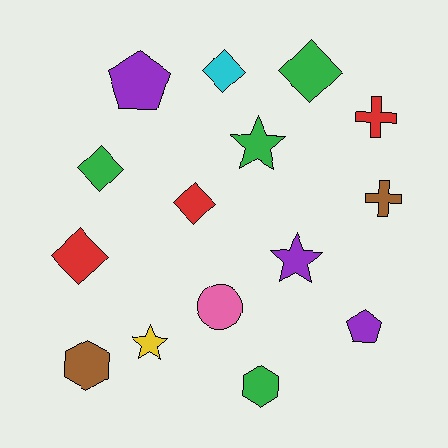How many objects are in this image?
There are 15 objects.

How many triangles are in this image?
There are no triangles.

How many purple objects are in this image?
There are 3 purple objects.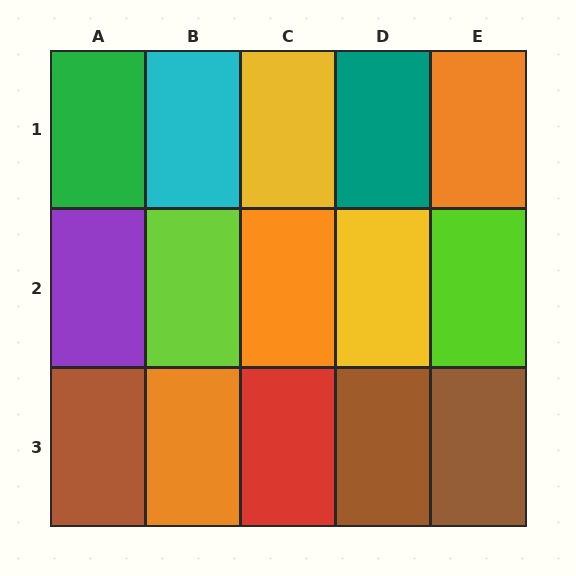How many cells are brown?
3 cells are brown.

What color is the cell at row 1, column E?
Orange.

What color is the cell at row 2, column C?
Orange.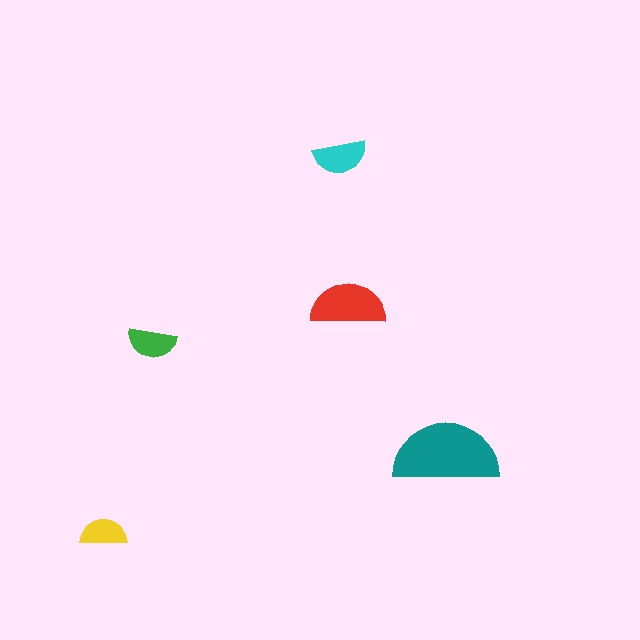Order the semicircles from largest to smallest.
the teal one, the red one, the cyan one, the green one, the yellow one.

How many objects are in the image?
There are 5 objects in the image.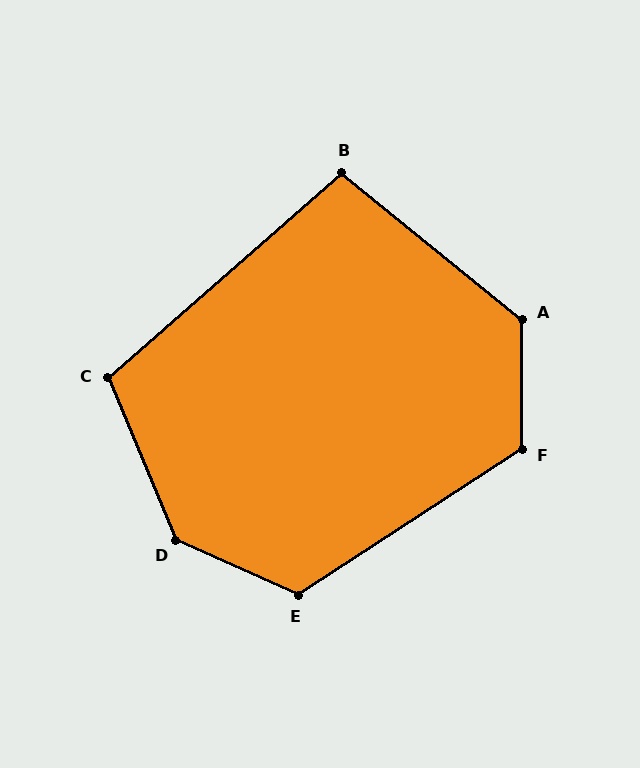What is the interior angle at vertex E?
Approximately 123 degrees (obtuse).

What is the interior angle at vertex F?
Approximately 123 degrees (obtuse).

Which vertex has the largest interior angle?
D, at approximately 137 degrees.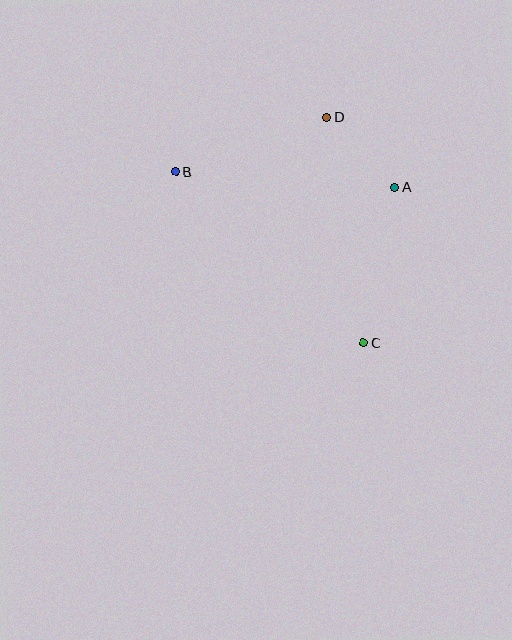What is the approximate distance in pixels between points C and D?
The distance between C and D is approximately 229 pixels.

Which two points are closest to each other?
Points A and D are closest to each other.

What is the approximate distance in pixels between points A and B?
The distance between A and B is approximately 220 pixels.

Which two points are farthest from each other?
Points B and C are farthest from each other.